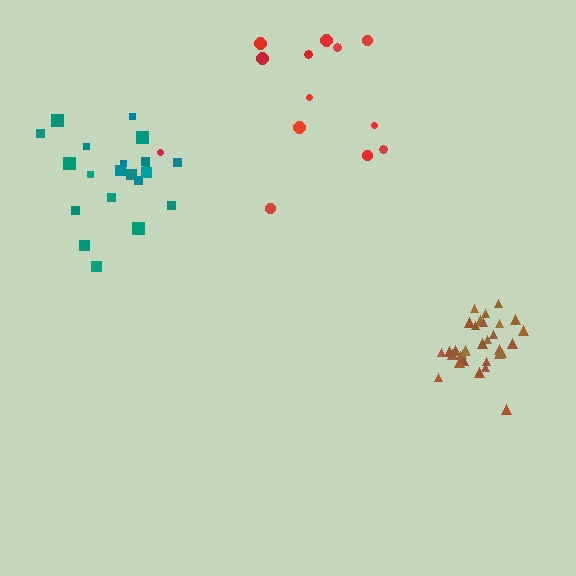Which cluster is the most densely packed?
Brown.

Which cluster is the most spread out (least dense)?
Red.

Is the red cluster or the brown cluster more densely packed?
Brown.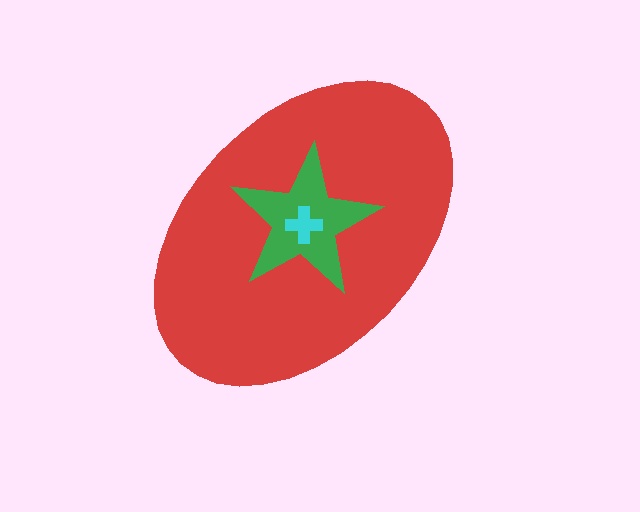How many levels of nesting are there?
3.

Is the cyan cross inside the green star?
Yes.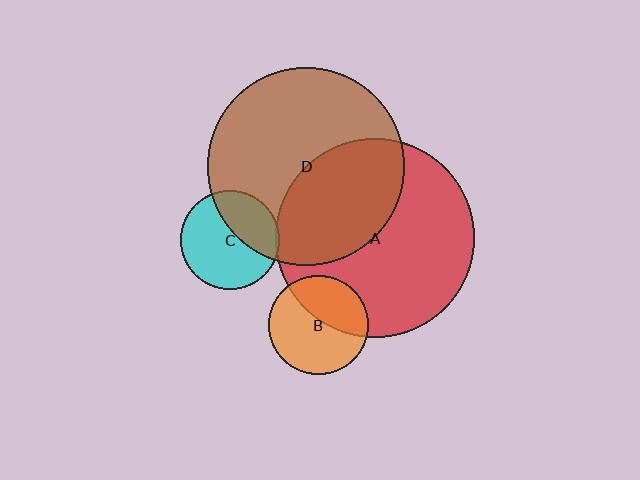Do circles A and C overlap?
Yes.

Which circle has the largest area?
Circle A (red).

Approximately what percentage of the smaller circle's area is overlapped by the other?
Approximately 5%.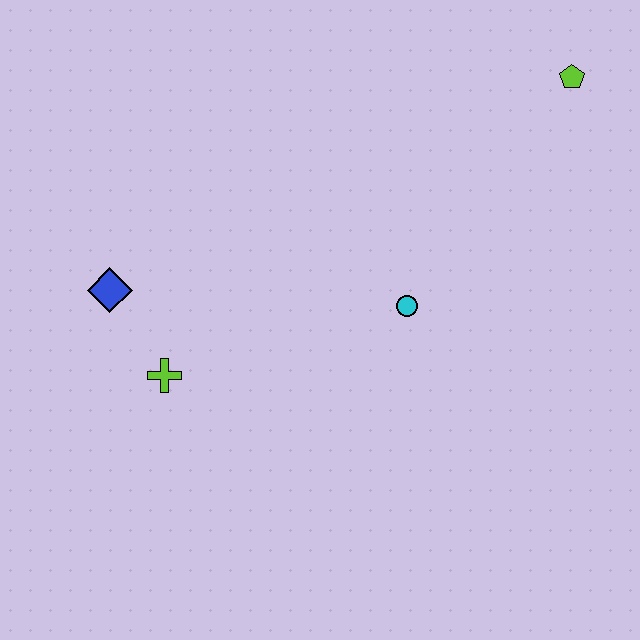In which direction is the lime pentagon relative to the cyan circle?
The lime pentagon is above the cyan circle.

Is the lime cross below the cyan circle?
Yes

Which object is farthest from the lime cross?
The lime pentagon is farthest from the lime cross.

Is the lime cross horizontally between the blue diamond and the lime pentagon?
Yes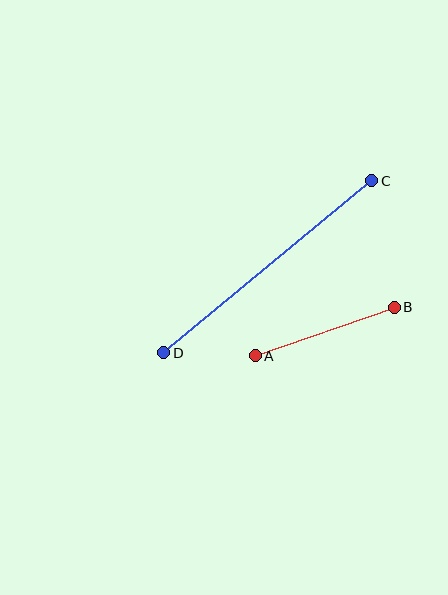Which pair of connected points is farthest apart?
Points C and D are farthest apart.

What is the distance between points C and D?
The distance is approximately 270 pixels.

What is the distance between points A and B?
The distance is approximately 147 pixels.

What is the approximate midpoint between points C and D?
The midpoint is at approximately (268, 267) pixels.